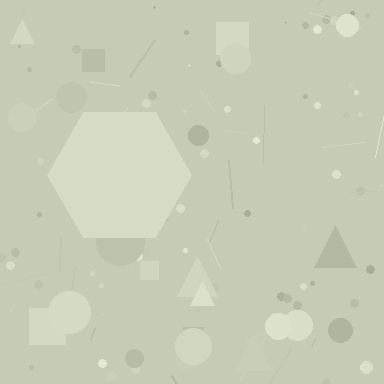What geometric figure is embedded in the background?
A hexagon is embedded in the background.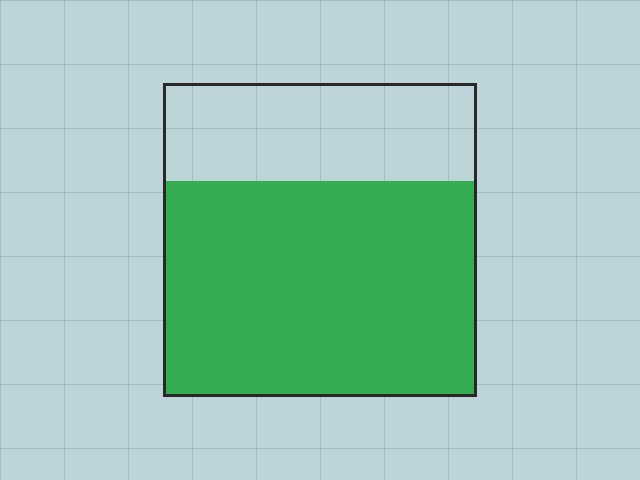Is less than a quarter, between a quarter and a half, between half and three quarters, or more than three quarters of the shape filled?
Between half and three quarters.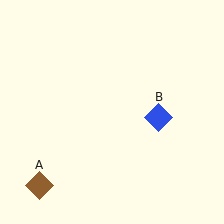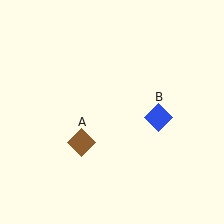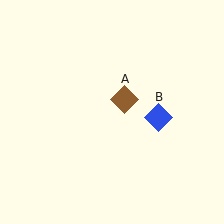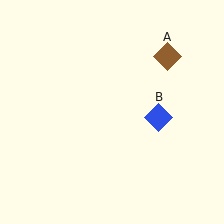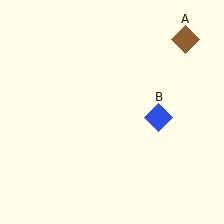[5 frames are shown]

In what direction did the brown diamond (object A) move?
The brown diamond (object A) moved up and to the right.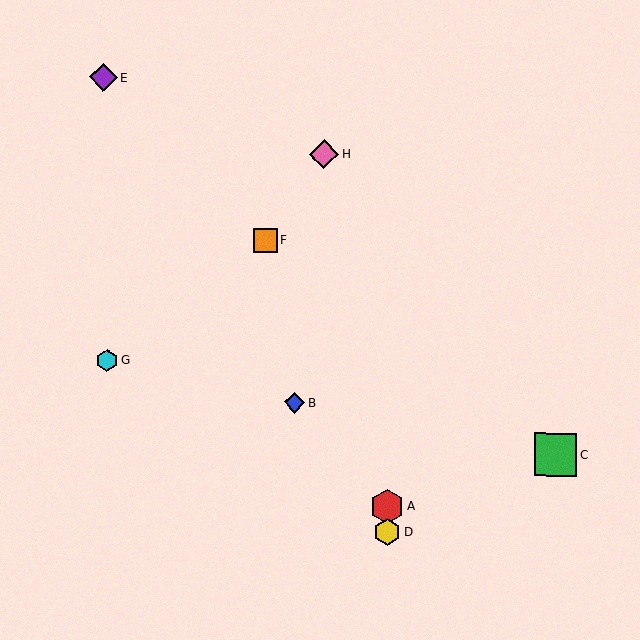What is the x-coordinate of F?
Object F is at x≈266.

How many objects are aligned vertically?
2 objects (A, D) are aligned vertically.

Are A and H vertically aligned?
No, A is at x≈387 and H is at x≈324.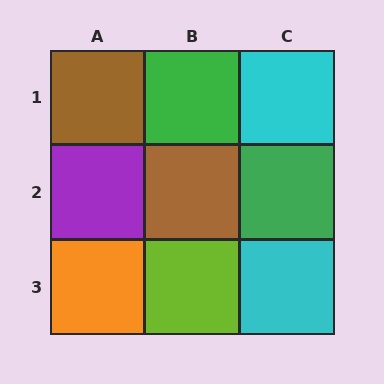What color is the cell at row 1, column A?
Brown.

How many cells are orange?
1 cell is orange.